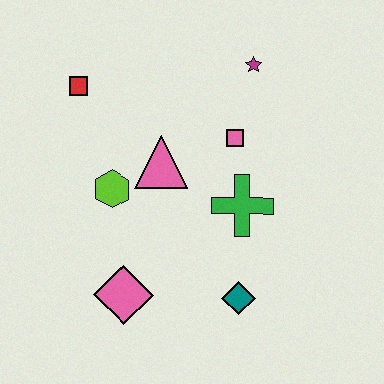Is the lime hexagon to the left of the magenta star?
Yes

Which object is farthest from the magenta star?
The pink diamond is farthest from the magenta star.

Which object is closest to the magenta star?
The pink square is closest to the magenta star.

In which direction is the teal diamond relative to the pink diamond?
The teal diamond is to the right of the pink diamond.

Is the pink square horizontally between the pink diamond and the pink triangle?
No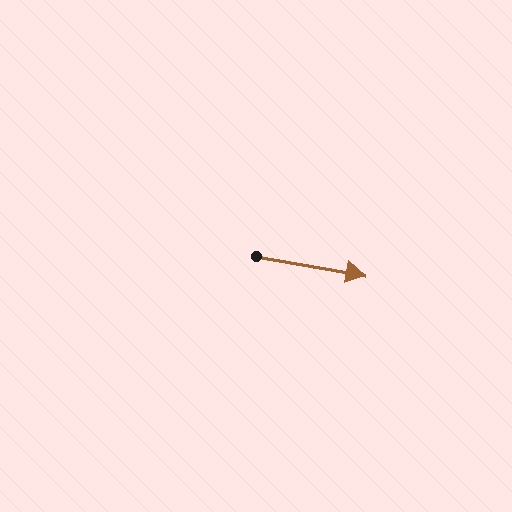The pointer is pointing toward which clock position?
Roughly 3 o'clock.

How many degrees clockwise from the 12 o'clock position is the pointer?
Approximately 100 degrees.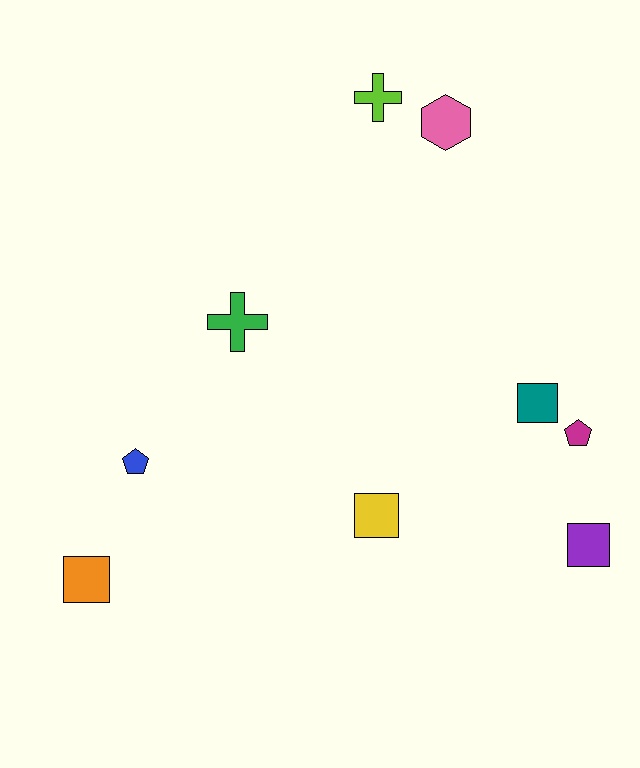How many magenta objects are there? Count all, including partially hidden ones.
There is 1 magenta object.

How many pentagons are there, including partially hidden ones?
There are 2 pentagons.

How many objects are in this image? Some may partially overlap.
There are 9 objects.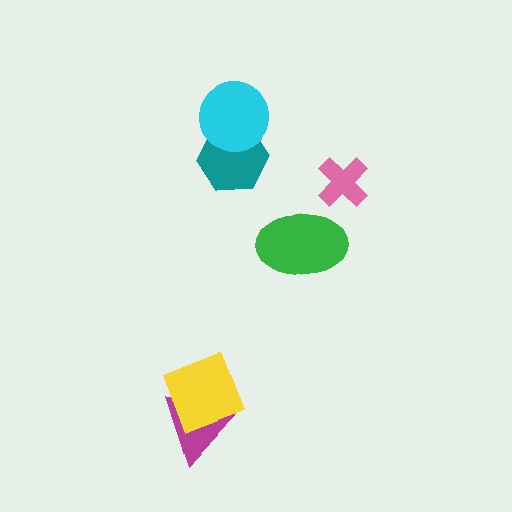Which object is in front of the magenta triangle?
The yellow square is in front of the magenta triangle.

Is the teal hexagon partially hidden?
Yes, it is partially covered by another shape.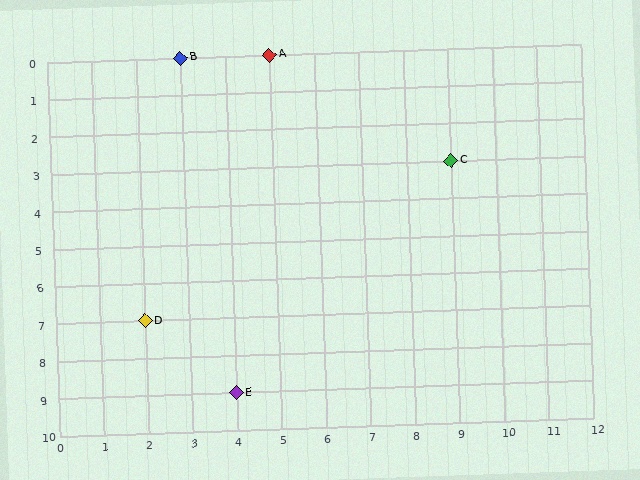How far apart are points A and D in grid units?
Points A and D are 3 columns and 7 rows apart (about 7.6 grid units diagonally).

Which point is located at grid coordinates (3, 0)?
Point B is at (3, 0).